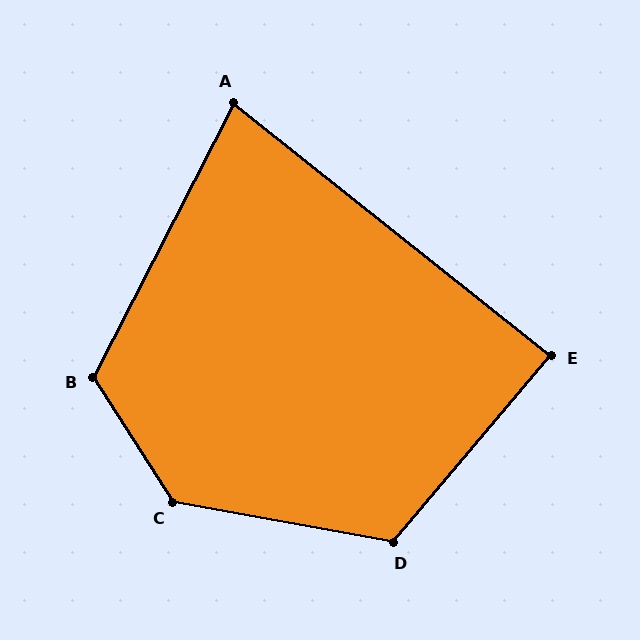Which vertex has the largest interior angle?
C, at approximately 133 degrees.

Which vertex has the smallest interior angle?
A, at approximately 79 degrees.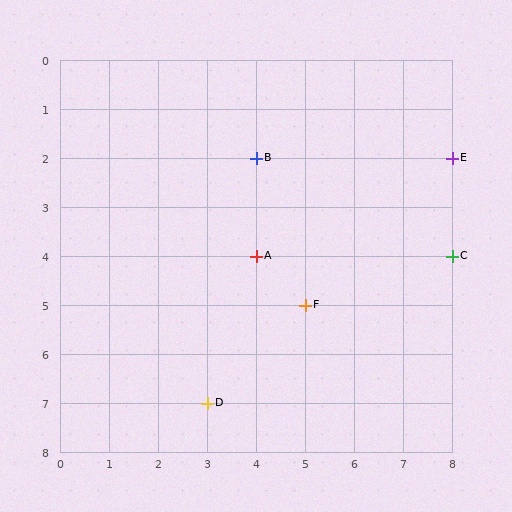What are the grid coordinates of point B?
Point B is at grid coordinates (4, 2).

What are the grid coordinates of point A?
Point A is at grid coordinates (4, 4).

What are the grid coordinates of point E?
Point E is at grid coordinates (8, 2).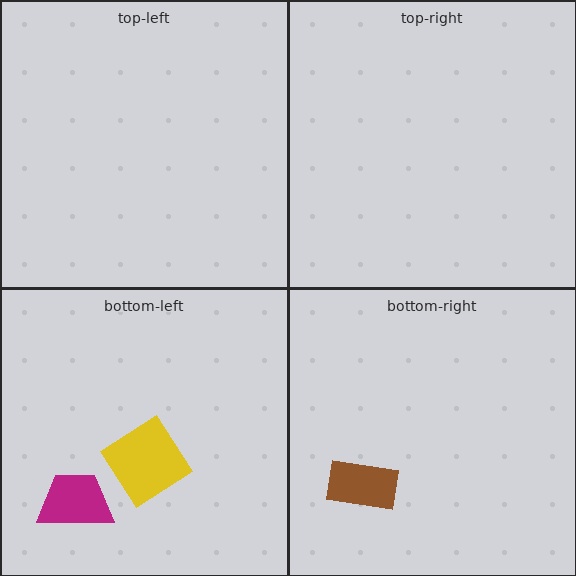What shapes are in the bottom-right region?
The brown rectangle.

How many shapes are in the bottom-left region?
2.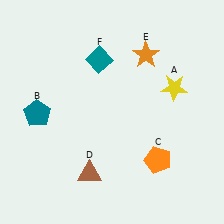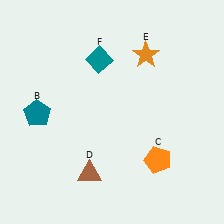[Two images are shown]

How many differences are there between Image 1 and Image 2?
There is 1 difference between the two images.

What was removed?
The yellow star (A) was removed in Image 2.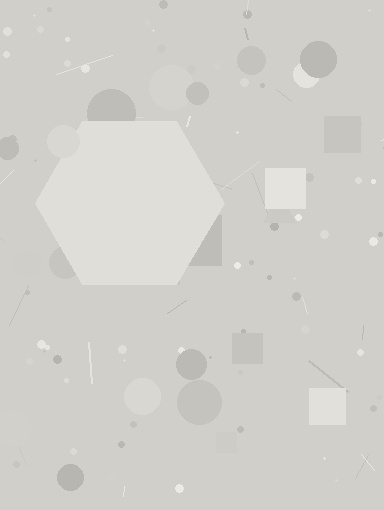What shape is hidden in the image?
A hexagon is hidden in the image.